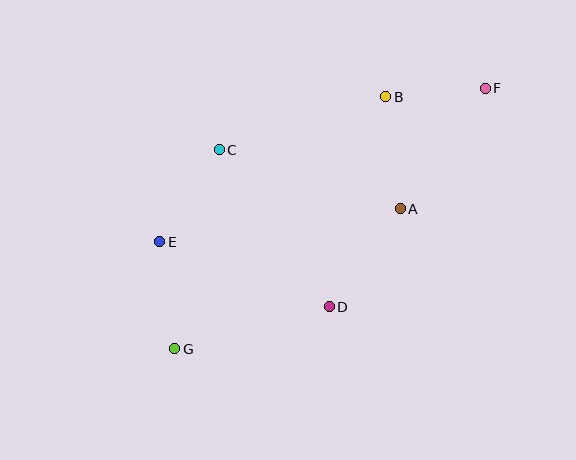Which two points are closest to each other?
Points B and F are closest to each other.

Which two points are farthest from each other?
Points F and G are farthest from each other.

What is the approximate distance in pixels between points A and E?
The distance between A and E is approximately 243 pixels.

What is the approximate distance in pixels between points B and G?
The distance between B and G is approximately 328 pixels.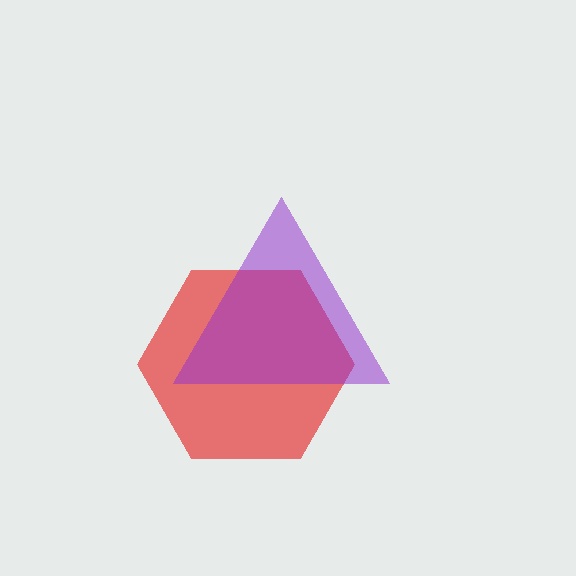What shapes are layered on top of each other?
The layered shapes are: a red hexagon, a purple triangle.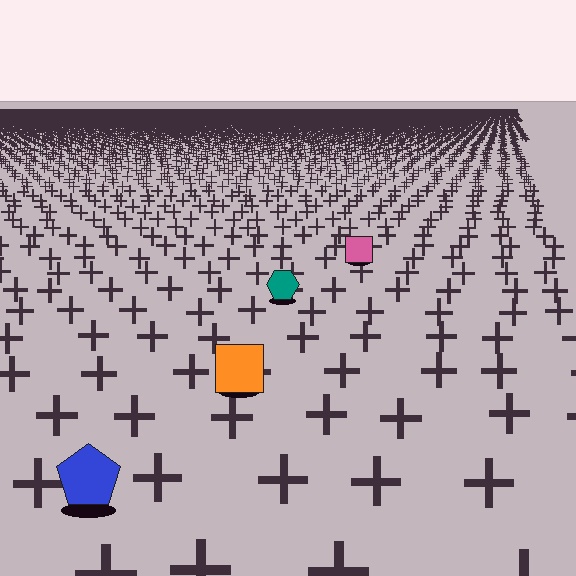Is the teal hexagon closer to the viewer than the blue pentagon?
No. The blue pentagon is closer — you can tell from the texture gradient: the ground texture is coarser near it.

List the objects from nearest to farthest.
From nearest to farthest: the blue pentagon, the orange square, the teal hexagon, the pink square.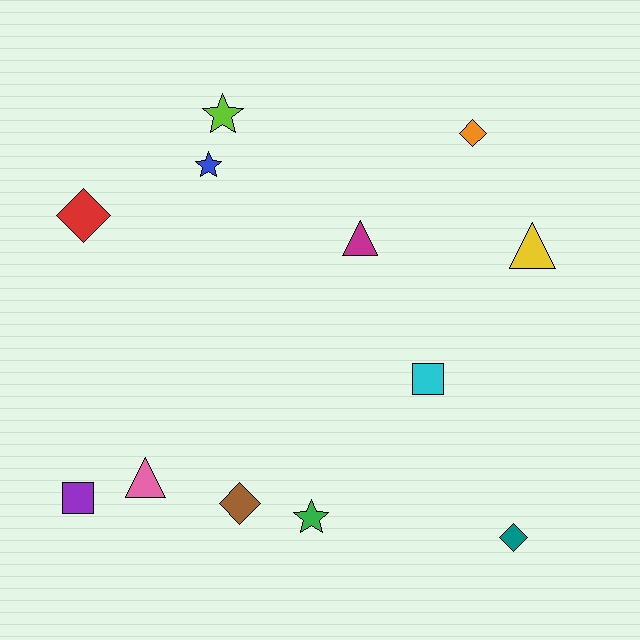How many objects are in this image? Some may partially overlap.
There are 12 objects.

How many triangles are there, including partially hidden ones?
There are 3 triangles.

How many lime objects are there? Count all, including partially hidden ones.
There is 1 lime object.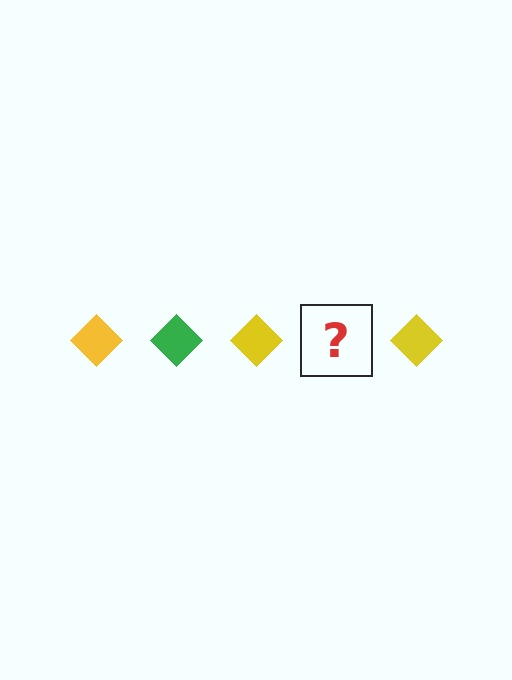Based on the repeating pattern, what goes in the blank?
The blank should be a green diamond.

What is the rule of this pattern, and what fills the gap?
The rule is that the pattern cycles through yellow, green diamonds. The gap should be filled with a green diamond.